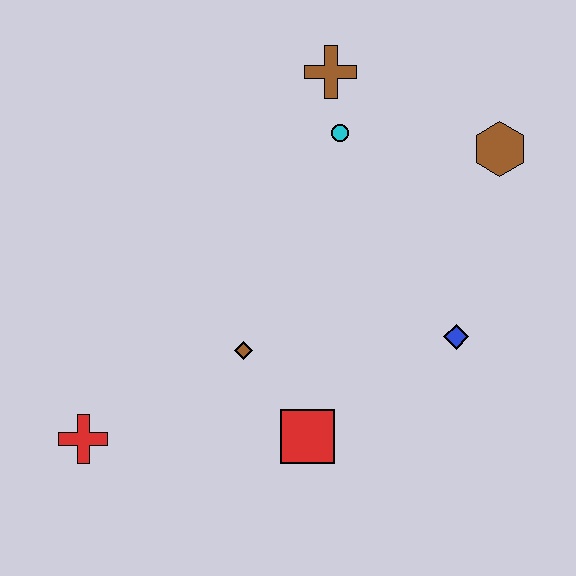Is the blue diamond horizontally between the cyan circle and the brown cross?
No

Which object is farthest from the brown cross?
The red cross is farthest from the brown cross.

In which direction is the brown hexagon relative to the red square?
The brown hexagon is above the red square.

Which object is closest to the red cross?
The brown diamond is closest to the red cross.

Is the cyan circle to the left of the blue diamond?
Yes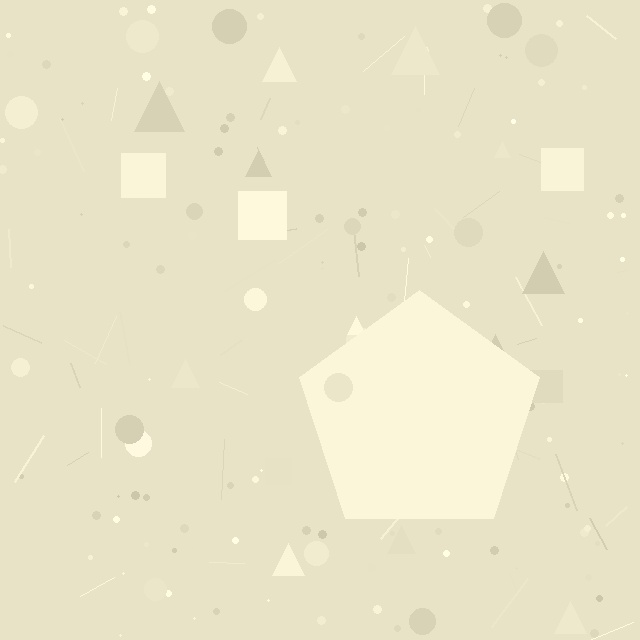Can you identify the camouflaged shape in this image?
The camouflaged shape is a pentagon.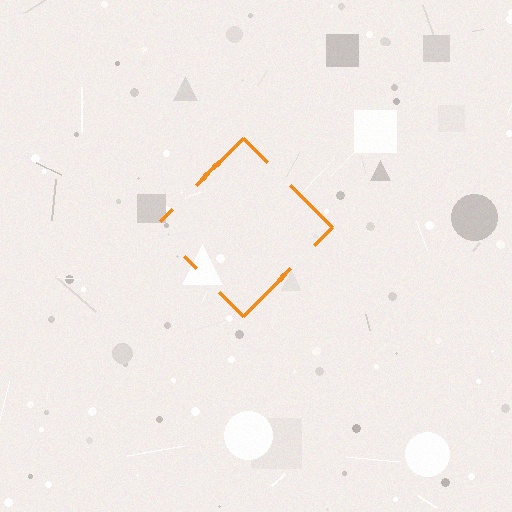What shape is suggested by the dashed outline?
The dashed outline suggests a diamond.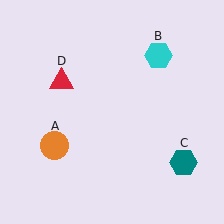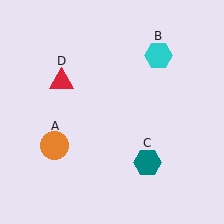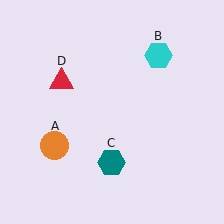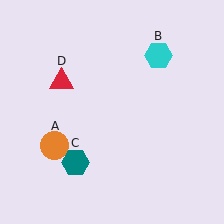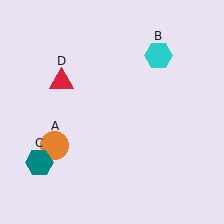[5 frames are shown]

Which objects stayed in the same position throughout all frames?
Orange circle (object A) and cyan hexagon (object B) and red triangle (object D) remained stationary.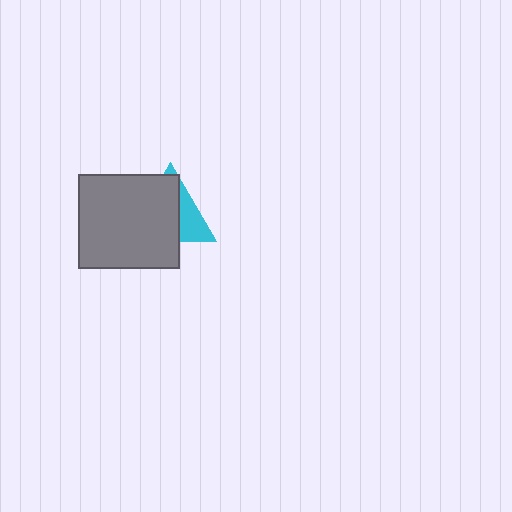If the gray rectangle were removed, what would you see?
You would see the complete cyan triangle.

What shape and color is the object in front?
The object in front is a gray rectangle.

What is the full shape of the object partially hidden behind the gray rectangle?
The partially hidden object is a cyan triangle.